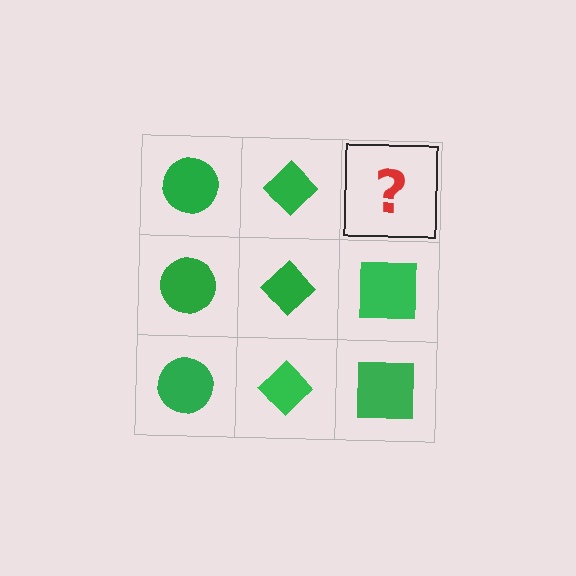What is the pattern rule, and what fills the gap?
The rule is that each column has a consistent shape. The gap should be filled with a green square.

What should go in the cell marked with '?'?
The missing cell should contain a green square.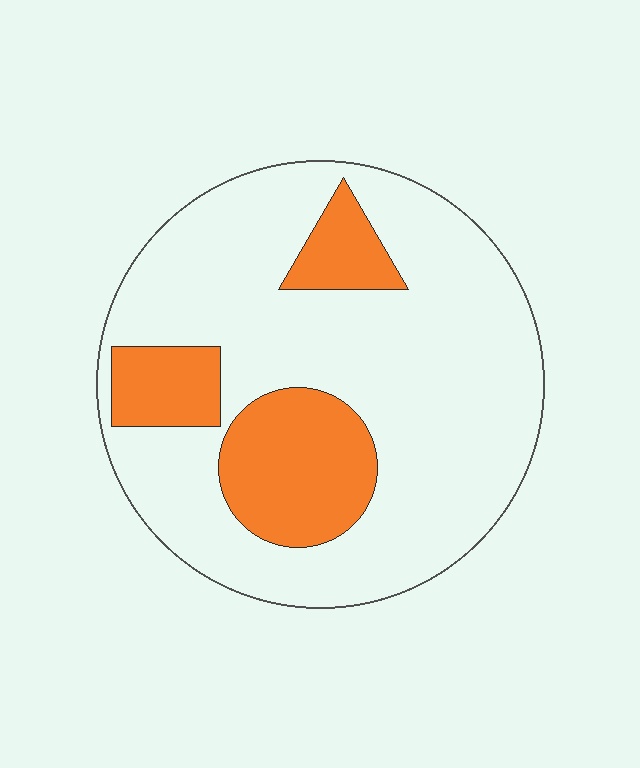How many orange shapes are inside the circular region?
3.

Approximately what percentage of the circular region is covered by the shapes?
Approximately 25%.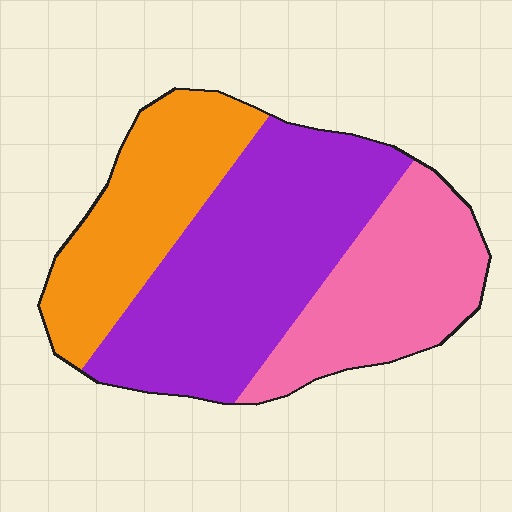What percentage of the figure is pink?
Pink covers 28% of the figure.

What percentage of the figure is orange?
Orange covers 27% of the figure.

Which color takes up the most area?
Purple, at roughly 45%.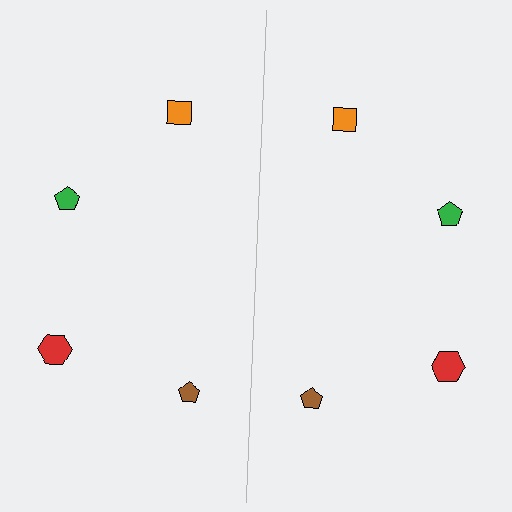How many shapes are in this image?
There are 8 shapes in this image.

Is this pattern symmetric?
Yes, this pattern has bilateral (reflection) symmetry.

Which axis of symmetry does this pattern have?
The pattern has a vertical axis of symmetry running through the center of the image.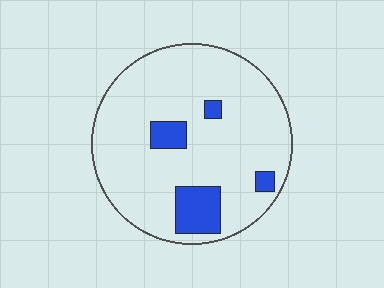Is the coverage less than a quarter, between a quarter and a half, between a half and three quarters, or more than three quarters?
Less than a quarter.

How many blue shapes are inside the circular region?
4.